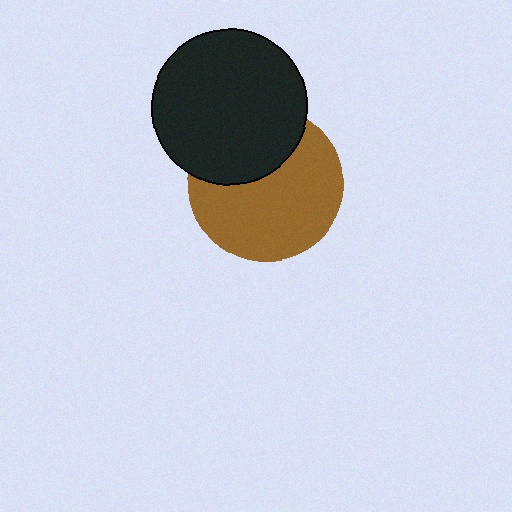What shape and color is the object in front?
The object in front is a black circle.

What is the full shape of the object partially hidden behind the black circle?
The partially hidden object is a brown circle.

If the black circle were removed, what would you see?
You would see the complete brown circle.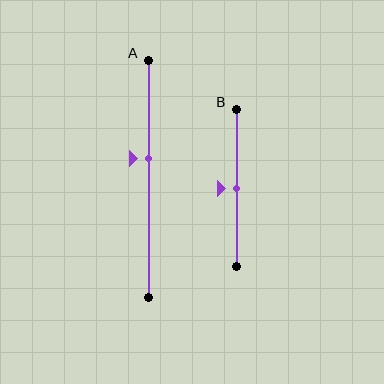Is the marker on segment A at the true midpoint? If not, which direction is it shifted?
No, the marker on segment A is shifted upward by about 9% of the segment length.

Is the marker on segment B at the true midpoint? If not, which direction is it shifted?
Yes, the marker on segment B is at the true midpoint.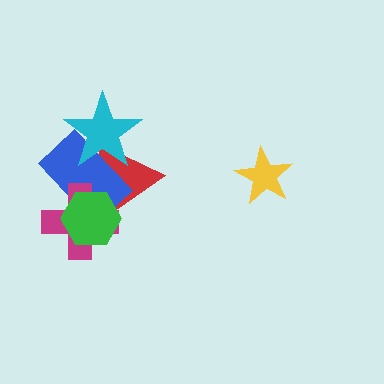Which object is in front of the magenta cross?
The green hexagon is in front of the magenta cross.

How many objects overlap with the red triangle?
4 objects overlap with the red triangle.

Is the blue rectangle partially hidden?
Yes, it is partially covered by another shape.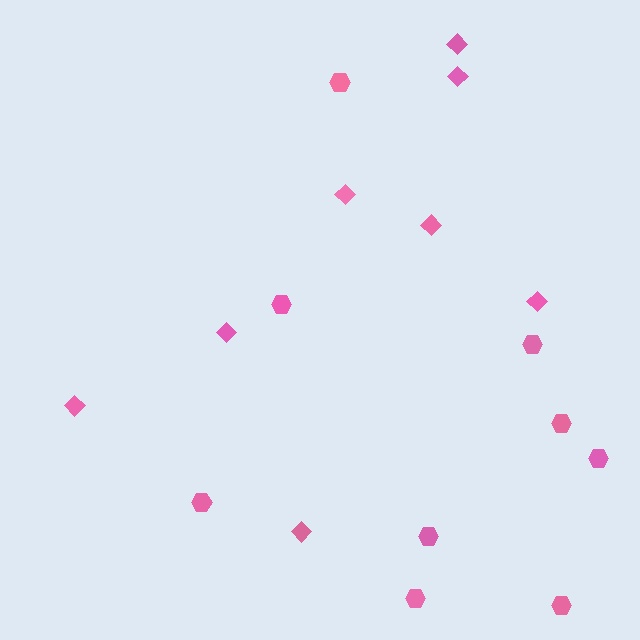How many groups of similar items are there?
There are 2 groups: one group of hexagons (9) and one group of diamonds (8).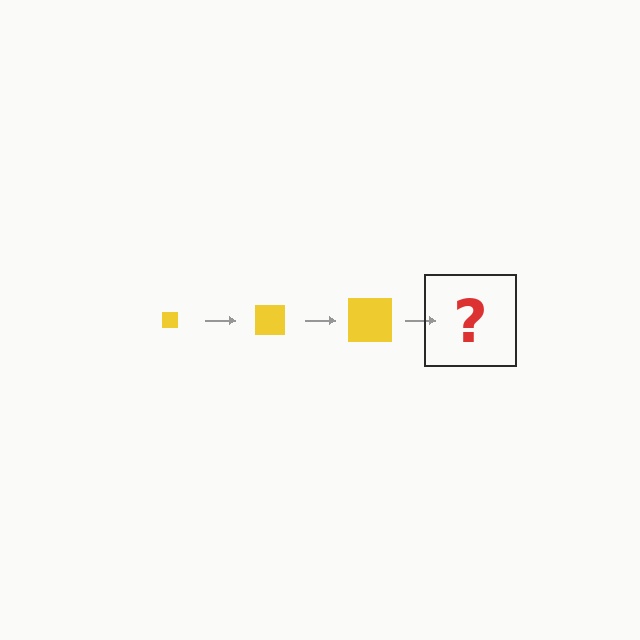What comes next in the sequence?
The next element should be a yellow square, larger than the previous one.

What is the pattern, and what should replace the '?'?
The pattern is that the square gets progressively larger each step. The '?' should be a yellow square, larger than the previous one.